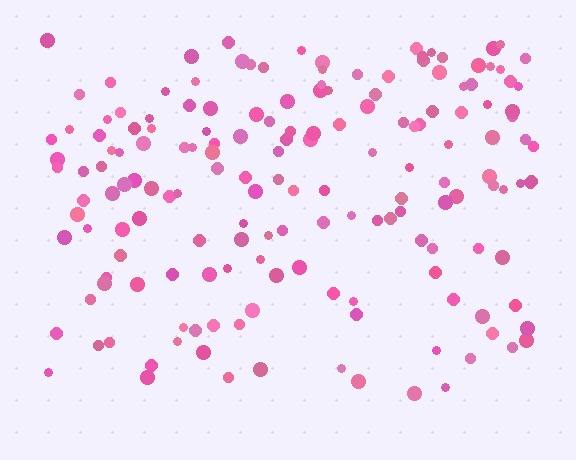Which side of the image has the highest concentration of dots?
The top.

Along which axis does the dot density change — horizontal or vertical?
Vertical.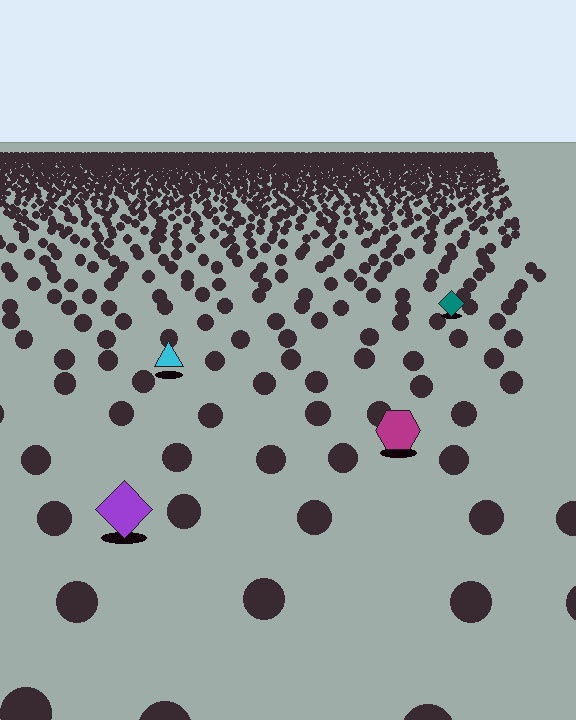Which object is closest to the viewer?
The purple diamond is closest. The texture marks near it are larger and more spread out.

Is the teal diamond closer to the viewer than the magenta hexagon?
No. The magenta hexagon is closer — you can tell from the texture gradient: the ground texture is coarser near it.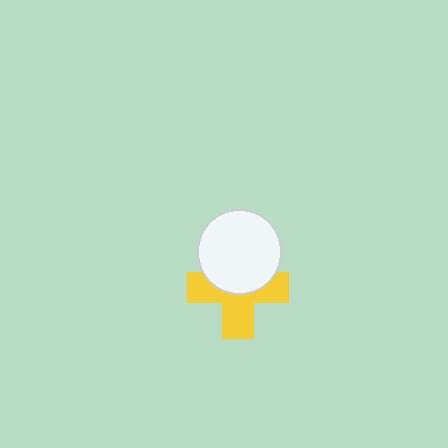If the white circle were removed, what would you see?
You would see the complete yellow cross.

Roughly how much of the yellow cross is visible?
About half of it is visible (roughly 56%).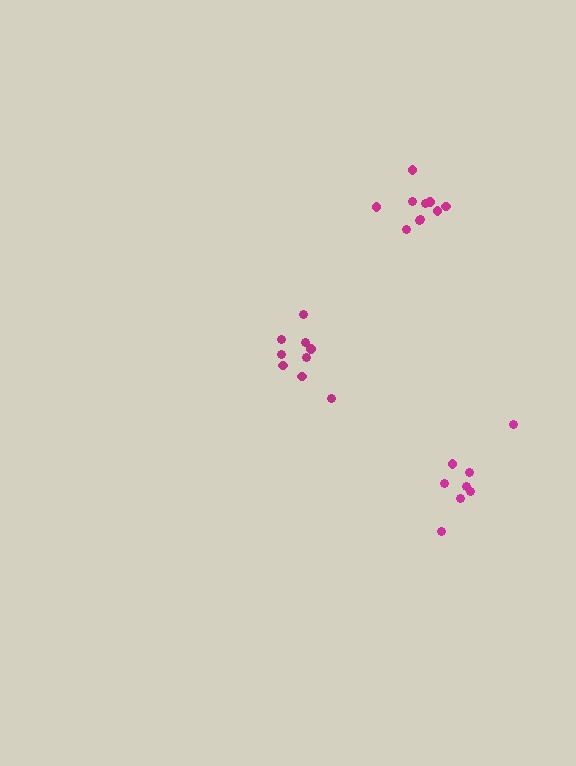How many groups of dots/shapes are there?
There are 3 groups.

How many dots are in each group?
Group 1: 8 dots, Group 2: 10 dots, Group 3: 9 dots (27 total).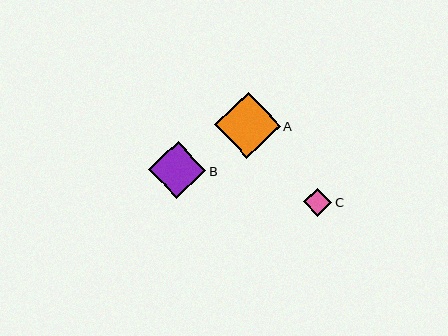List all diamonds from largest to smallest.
From largest to smallest: A, B, C.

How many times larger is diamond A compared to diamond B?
Diamond A is approximately 1.2 times the size of diamond B.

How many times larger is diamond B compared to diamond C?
Diamond B is approximately 2.0 times the size of diamond C.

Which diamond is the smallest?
Diamond C is the smallest with a size of approximately 28 pixels.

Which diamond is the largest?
Diamond A is the largest with a size of approximately 66 pixels.